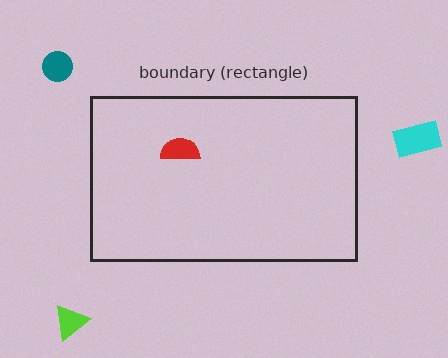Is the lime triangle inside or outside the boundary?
Outside.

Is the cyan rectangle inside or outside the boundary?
Outside.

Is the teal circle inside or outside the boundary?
Outside.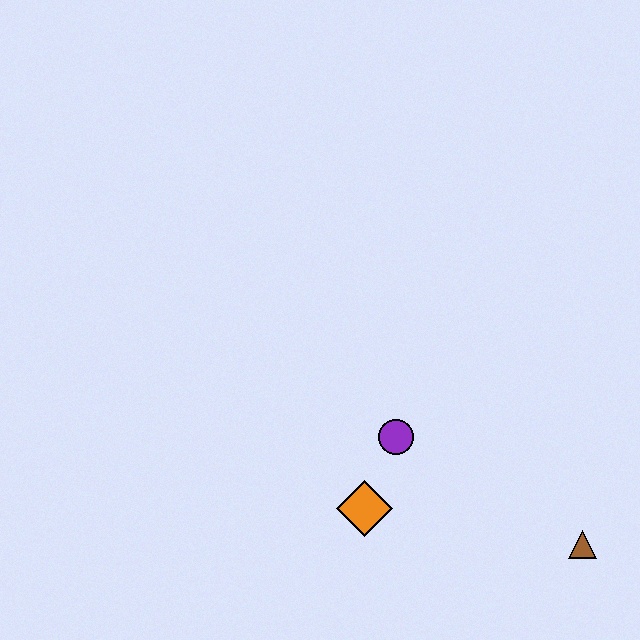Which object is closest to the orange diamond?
The purple circle is closest to the orange diamond.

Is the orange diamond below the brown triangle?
No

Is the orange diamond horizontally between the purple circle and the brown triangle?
No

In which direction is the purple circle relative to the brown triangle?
The purple circle is to the left of the brown triangle.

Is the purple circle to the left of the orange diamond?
No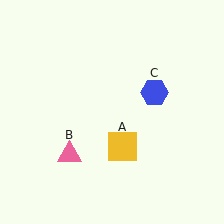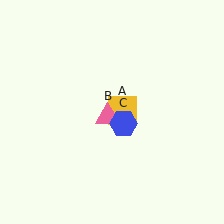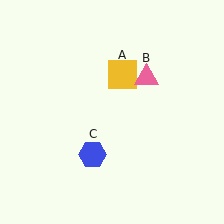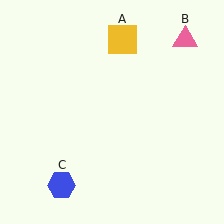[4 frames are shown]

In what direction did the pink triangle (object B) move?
The pink triangle (object B) moved up and to the right.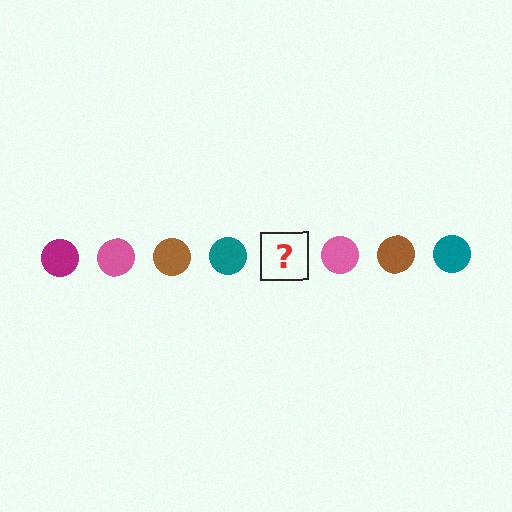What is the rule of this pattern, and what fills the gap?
The rule is that the pattern cycles through magenta, pink, brown, teal circles. The gap should be filled with a magenta circle.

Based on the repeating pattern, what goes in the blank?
The blank should be a magenta circle.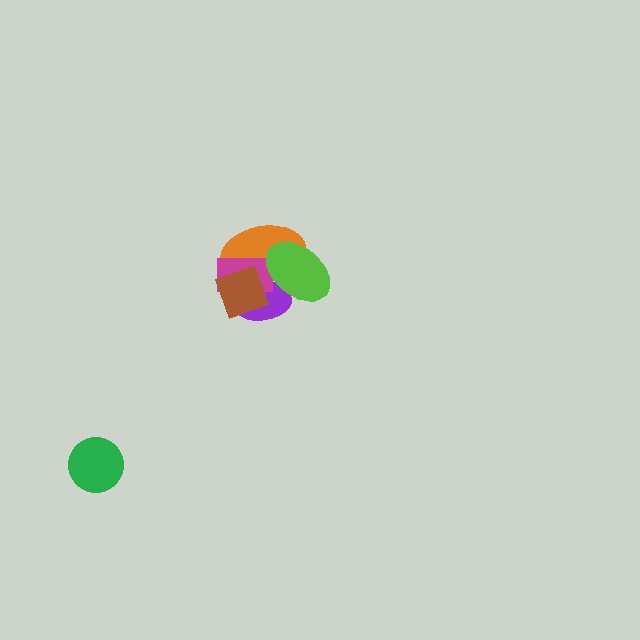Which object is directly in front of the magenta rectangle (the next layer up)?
The brown diamond is directly in front of the magenta rectangle.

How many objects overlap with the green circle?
0 objects overlap with the green circle.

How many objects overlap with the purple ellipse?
4 objects overlap with the purple ellipse.